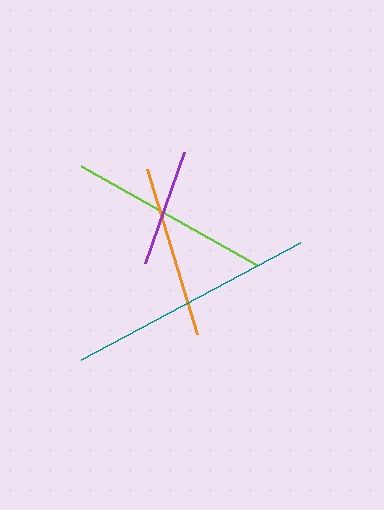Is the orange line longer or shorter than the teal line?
The teal line is longer than the orange line.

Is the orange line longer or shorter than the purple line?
The orange line is longer than the purple line.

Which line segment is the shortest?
The purple line is the shortest at approximately 117 pixels.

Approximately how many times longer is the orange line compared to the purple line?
The orange line is approximately 1.5 times the length of the purple line.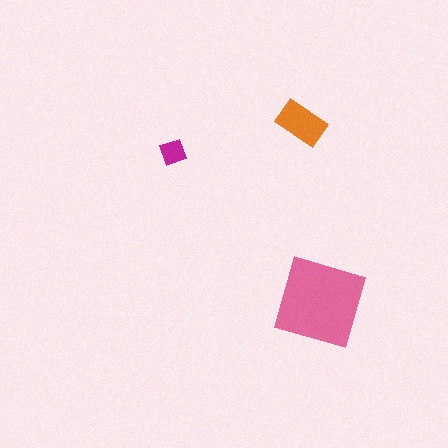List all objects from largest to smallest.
The pink square, the orange rectangle, the magenta diamond.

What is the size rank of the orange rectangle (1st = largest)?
2nd.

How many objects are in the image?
There are 3 objects in the image.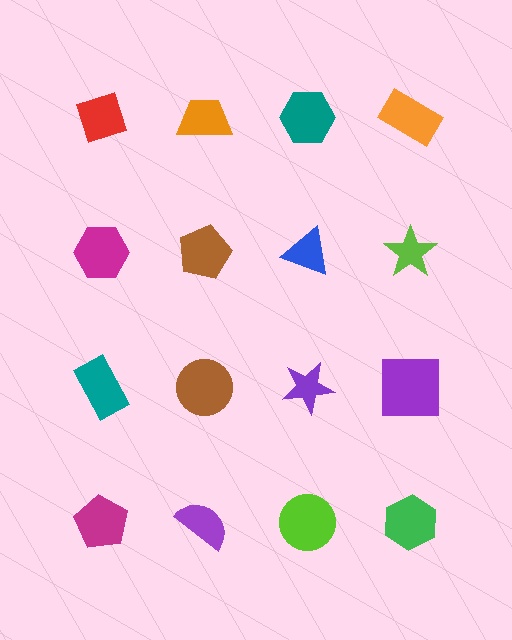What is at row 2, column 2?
A brown pentagon.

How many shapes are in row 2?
4 shapes.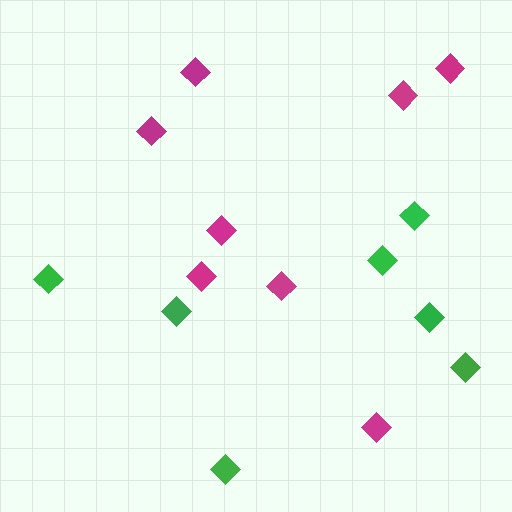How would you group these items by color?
There are 2 groups: one group of green diamonds (7) and one group of magenta diamonds (8).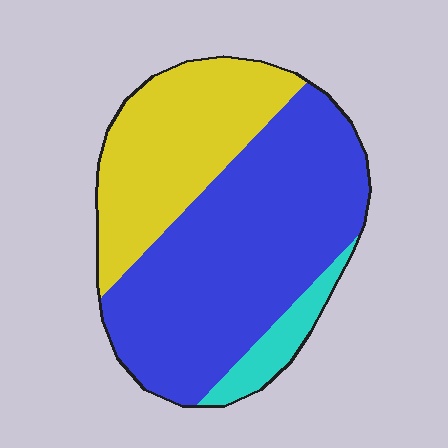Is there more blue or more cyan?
Blue.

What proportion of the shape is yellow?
Yellow covers about 30% of the shape.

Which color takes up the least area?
Cyan, at roughly 10%.